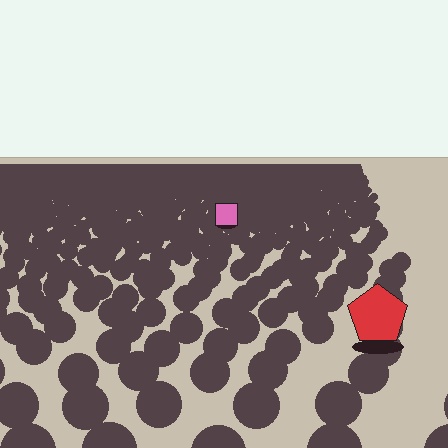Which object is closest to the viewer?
The red pentagon is closest. The texture marks near it are larger and more spread out.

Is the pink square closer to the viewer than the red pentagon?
No. The red pentagon is closer — you can tell from the texture gradient: the ground texture is coarser near it.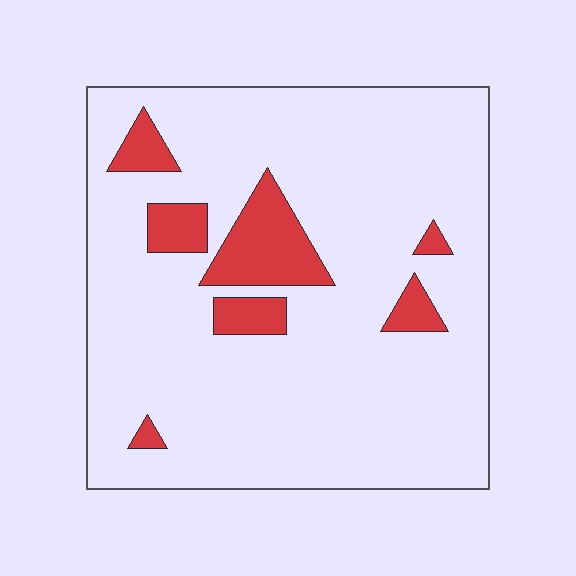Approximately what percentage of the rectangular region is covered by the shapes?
Approximately 10%.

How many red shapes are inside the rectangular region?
7.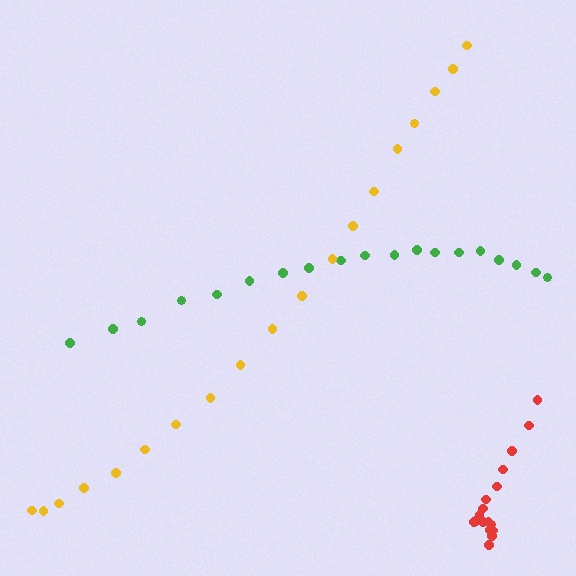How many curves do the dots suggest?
There are 3 distinct paths.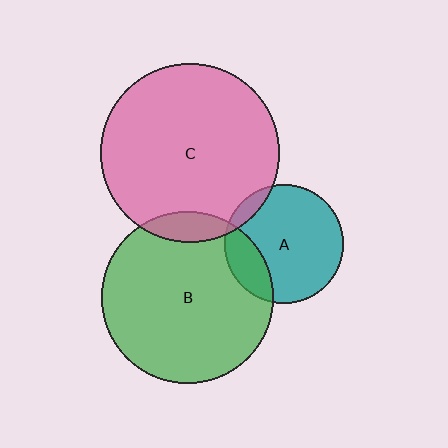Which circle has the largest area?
Circle C (pink).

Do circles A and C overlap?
Yes.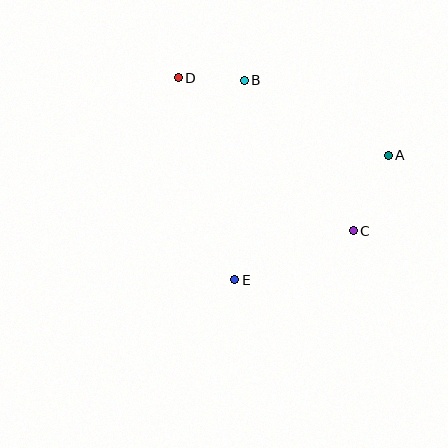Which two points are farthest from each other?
Points C and D are farthest from each other.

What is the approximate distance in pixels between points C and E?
The distance between C and E is approximately 128 pixels.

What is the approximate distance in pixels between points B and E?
The distance between B and E is approximately 200 pixels.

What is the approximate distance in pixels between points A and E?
The distance between A and E is approximately 198 pixels.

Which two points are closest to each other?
Points B and D are closest to each other.